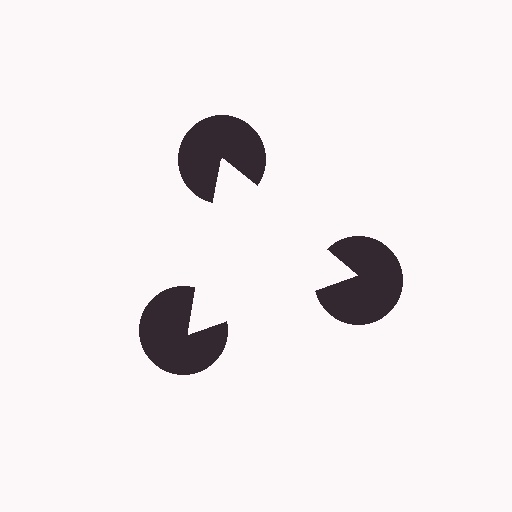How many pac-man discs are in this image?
There are 3 — one at each vertex of the illusory triangle.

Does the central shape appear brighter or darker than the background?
It typically appears slightly brighter than the background, even though no actual brightness change is drawn.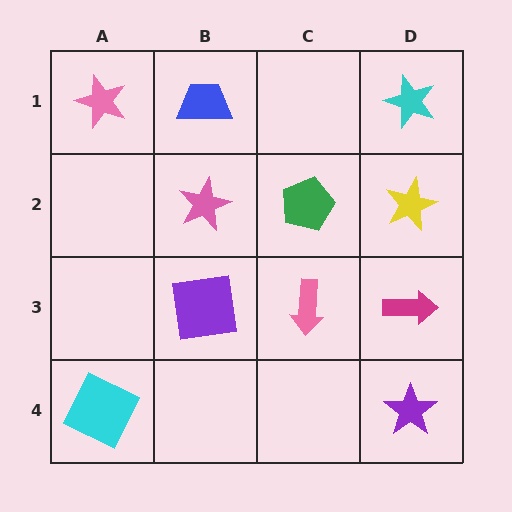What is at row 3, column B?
A purple square.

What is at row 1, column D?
A cyan star.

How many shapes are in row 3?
3 shapes.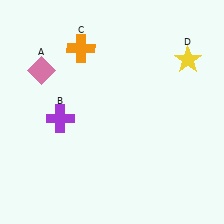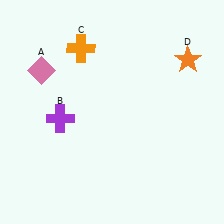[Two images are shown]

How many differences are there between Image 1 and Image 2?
There is 1 difference between the two images.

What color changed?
The star (D) changed from yellow in Image 1 to orange in Image 2.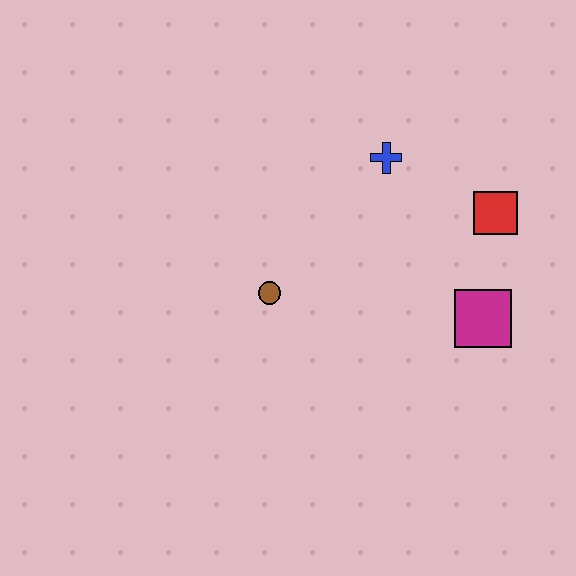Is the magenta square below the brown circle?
Yes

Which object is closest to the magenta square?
The red square is closest to the magenta square.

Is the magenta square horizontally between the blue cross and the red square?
Yes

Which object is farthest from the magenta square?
The brown circle is farthest from the magenta square.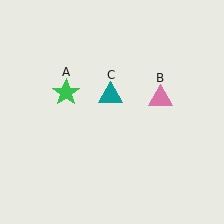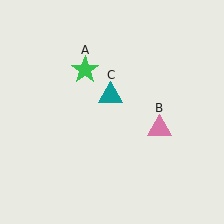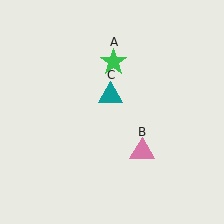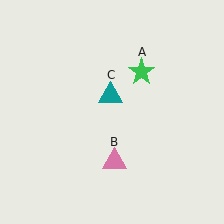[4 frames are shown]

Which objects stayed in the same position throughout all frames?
Teal triangle (object C) remained stationary.